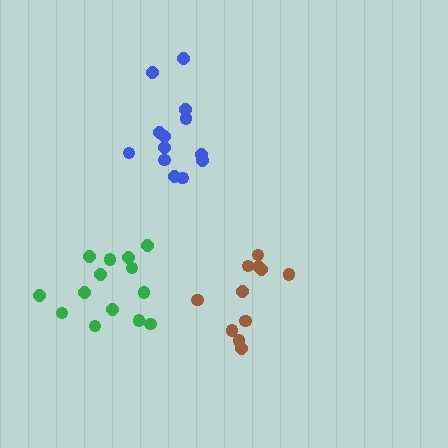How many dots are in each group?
Group 1: 11 dots, Group 2: 14 dots, Group 3: 13 dots (38 total).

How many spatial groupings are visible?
There are 3 spatial groupings.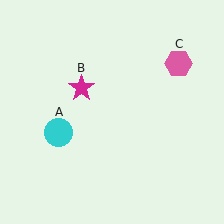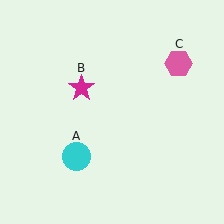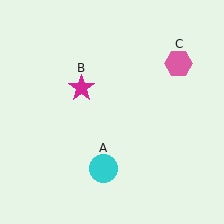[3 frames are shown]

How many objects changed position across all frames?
1 object changed position: cyan circle (object A).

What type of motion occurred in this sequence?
The cyan circle (object A) rotated counterclockwise around the center of the scene.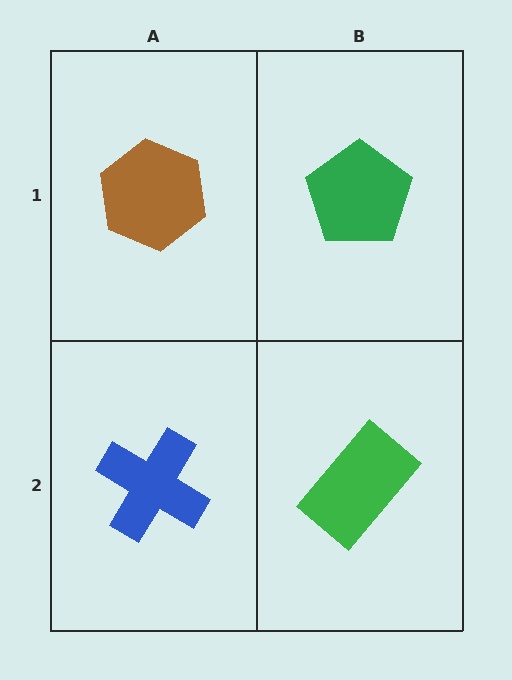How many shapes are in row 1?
2 shapes.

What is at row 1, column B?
A green pentagon.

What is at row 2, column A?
A blue cross.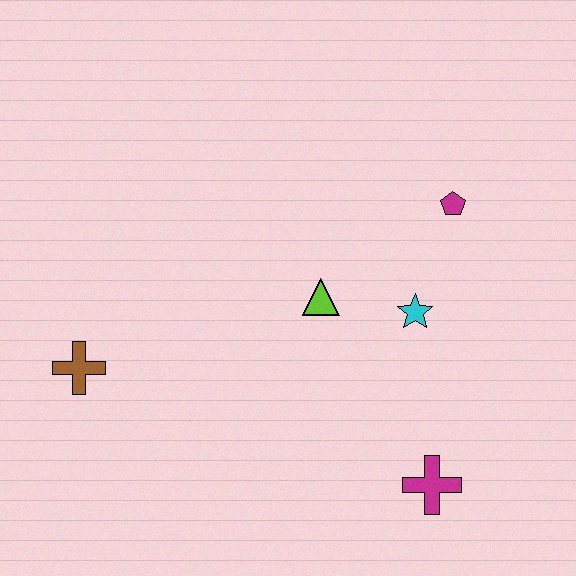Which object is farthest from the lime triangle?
The brown cross is farthest from the lime triangle.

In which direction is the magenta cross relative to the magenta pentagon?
The magenta cross is below the magenta pentagon.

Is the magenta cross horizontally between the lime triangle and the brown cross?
No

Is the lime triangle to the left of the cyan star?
Yes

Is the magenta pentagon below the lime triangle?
No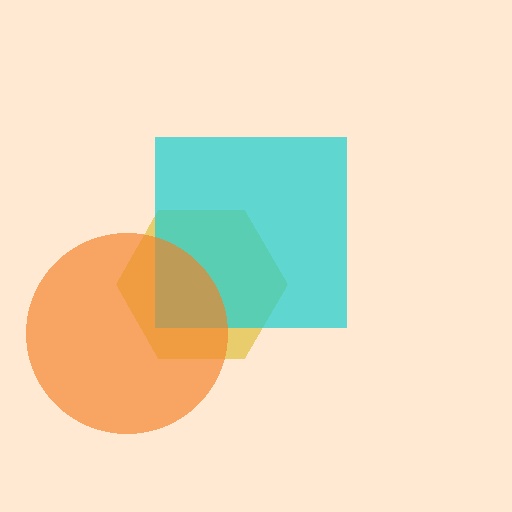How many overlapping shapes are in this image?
There are 3 overlapping shapes in the image.